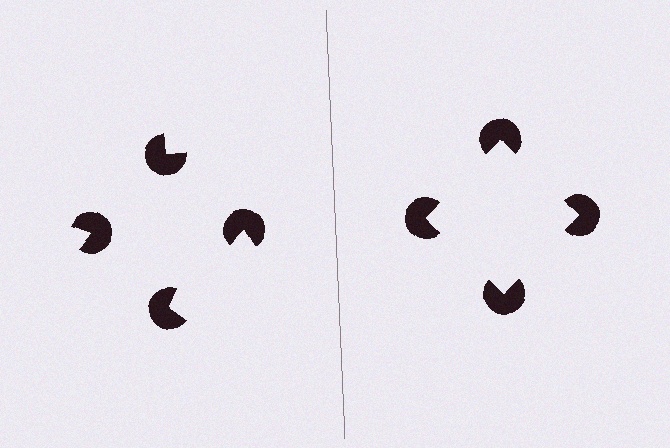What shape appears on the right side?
An illusory square.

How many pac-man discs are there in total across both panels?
8 — 4 on each side.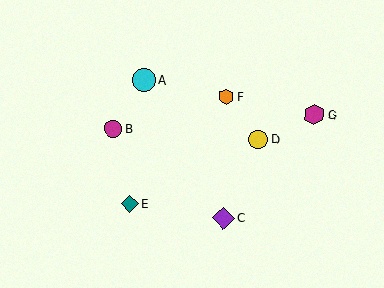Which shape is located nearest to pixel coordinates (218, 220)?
The purple diamond (labeled C) at (223, 218) is nearest to that location.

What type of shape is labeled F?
Shape F is an orange hexagon.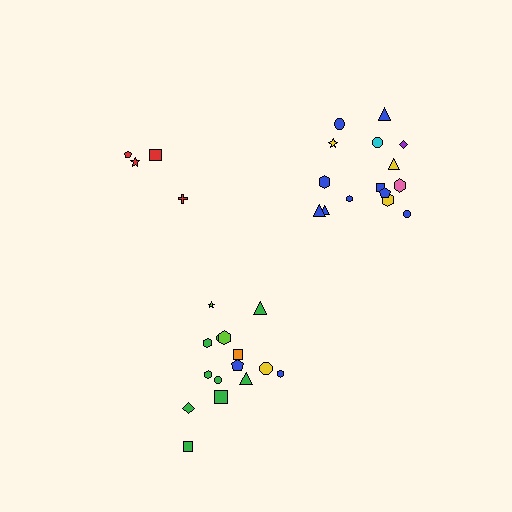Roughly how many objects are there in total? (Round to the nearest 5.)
Roughly 35 objects in total.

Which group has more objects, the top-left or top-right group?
The top-right group.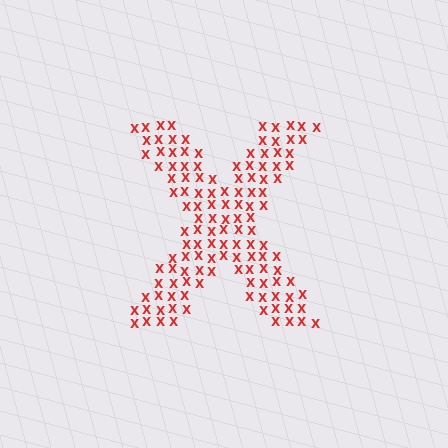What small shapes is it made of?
It is made of small letter X's.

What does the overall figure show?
The overall figure shows the letter X.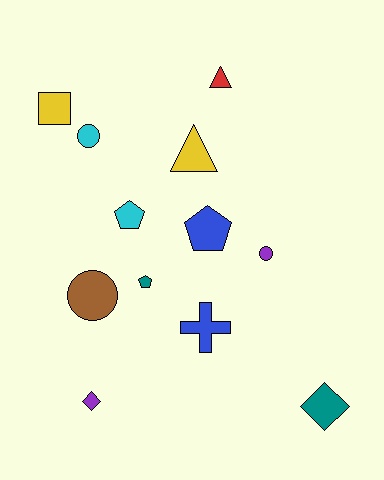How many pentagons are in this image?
There are 3 pentagons.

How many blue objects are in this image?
There are 2 blue objects.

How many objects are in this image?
There are 12 objects.